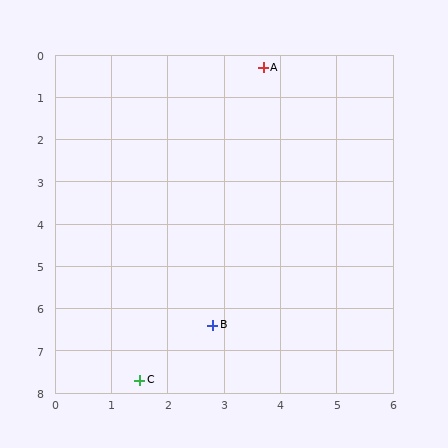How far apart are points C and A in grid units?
Points C and A are about 7.7 grid units apart.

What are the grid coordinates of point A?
Point A is at approximately (3.7, 0.3).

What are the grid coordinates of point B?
Point B is at approximately (2.8, 6.4).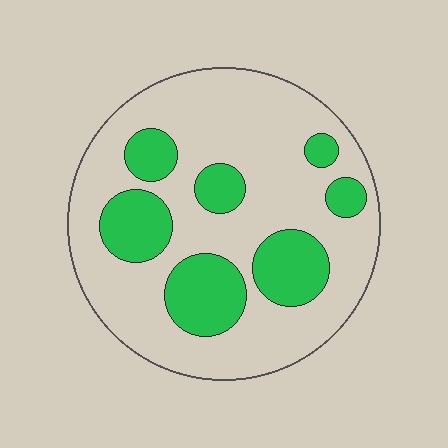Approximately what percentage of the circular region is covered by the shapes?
Approximately 25%.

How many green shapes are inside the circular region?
7.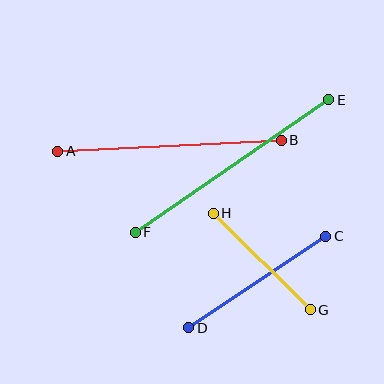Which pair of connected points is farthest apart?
Points E and F are farthest apart.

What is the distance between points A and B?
The distance is approximately 223 pixels.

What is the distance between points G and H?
The distance is approximately 137 pixels.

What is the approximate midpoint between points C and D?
The midpoint is at approximately (257, 282) pixels.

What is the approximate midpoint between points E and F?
The midpoint is at approximately (232, 166) pixels.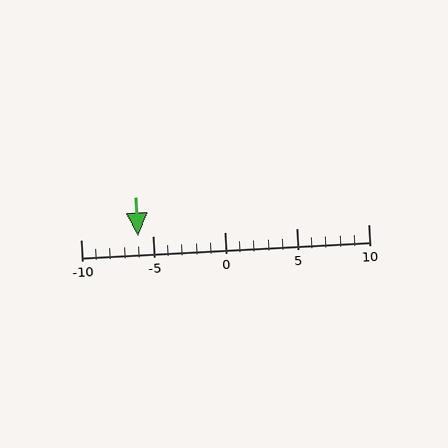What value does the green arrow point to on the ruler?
The green arrow points to approximately -6.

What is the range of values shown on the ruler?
The ruler shows values from -10 to 10.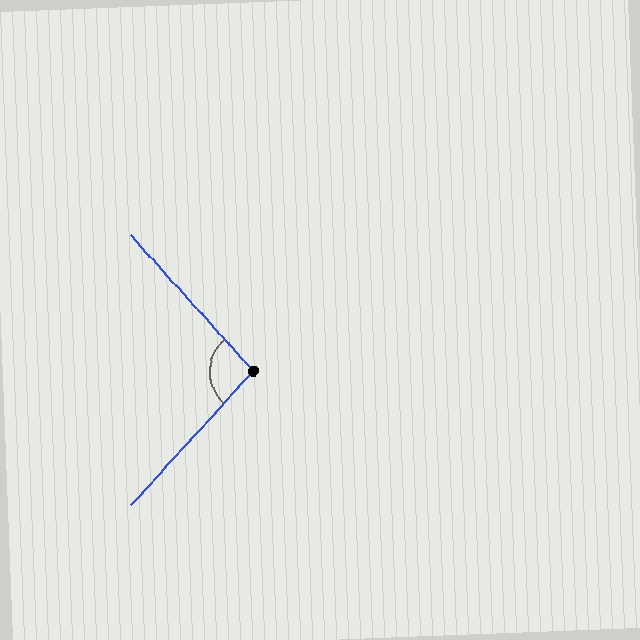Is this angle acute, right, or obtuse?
It is obtuse.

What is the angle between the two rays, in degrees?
Approximately 96 degrees.